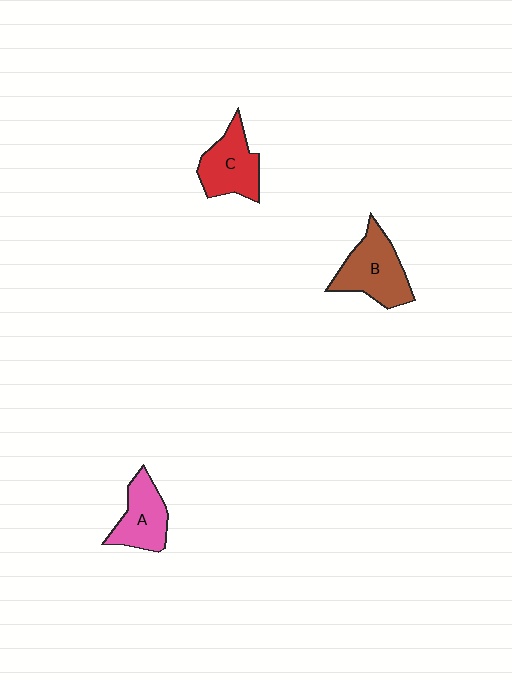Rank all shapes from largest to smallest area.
From largest to smallest: B (brown), C (red), A (pink).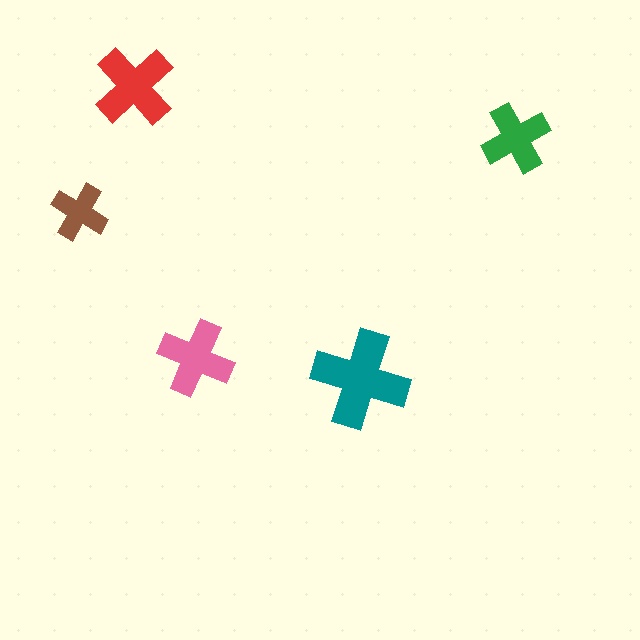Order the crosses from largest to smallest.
the teal one, the red one, the pink one, the green one, the brown one.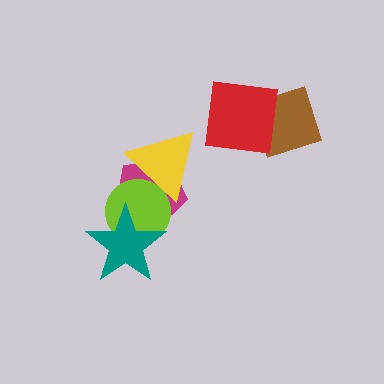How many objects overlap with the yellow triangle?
2 objects overlap with the yellow triangle.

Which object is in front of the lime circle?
The teal star is in front of the lime circle.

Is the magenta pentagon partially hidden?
Yes, it is partially covered by another shape.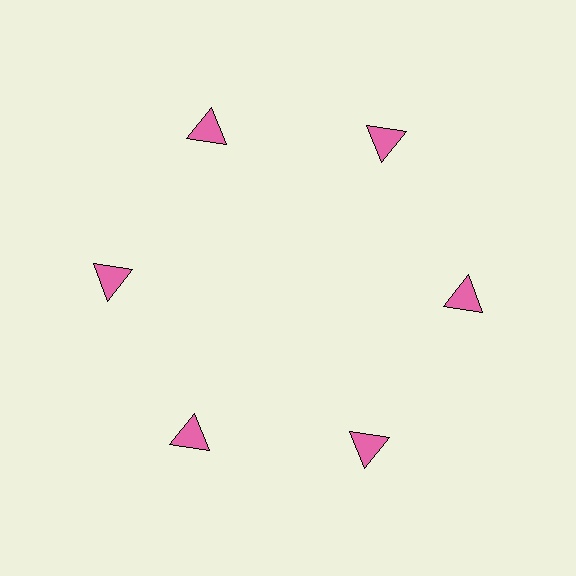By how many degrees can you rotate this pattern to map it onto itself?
The pattern maps onto itself every 60 degrees of rotation.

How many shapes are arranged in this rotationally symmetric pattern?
There are 6 shapes, arranged in 6 groups of 1.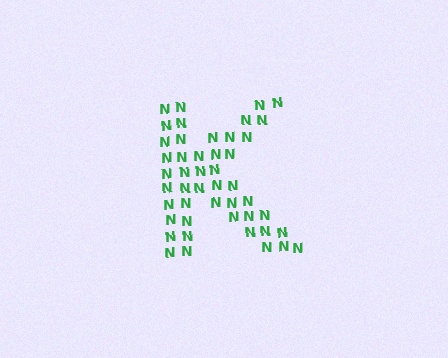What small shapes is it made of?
It is made of small letter N's.